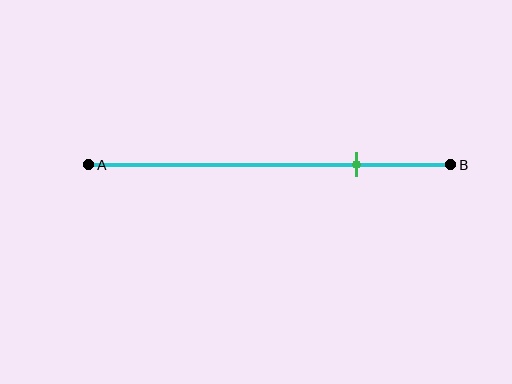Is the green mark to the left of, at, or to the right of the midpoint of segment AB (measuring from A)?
The green mark is to the right of the midpoint of segment AB.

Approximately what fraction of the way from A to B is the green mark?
The green mark is approximately 75% of the way from A to B.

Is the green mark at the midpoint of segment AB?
No, the mark is at about 75% from A, not at the 50% midpoint.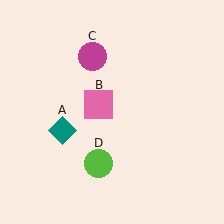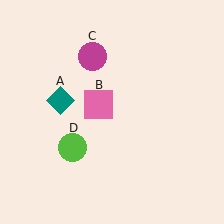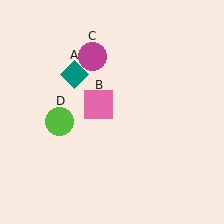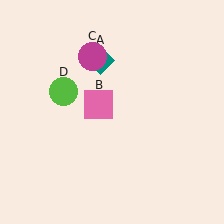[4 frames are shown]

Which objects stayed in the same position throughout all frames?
Pink square (object B) and magenta circle (object C) remained stationary.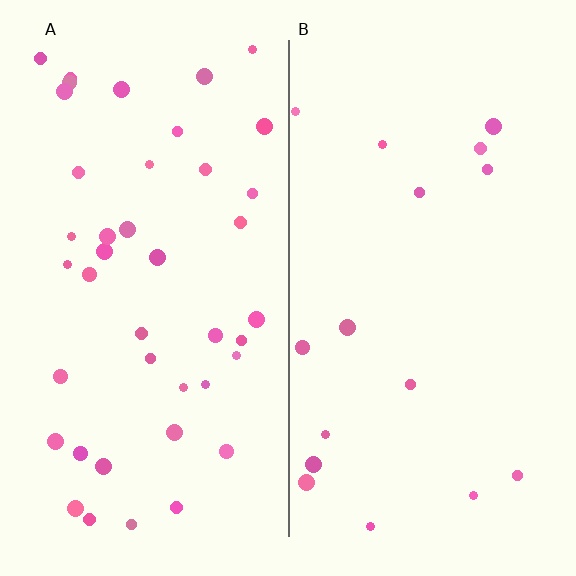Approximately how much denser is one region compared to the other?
Approximately 2.6× — region A over region B.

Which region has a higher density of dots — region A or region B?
A (the left).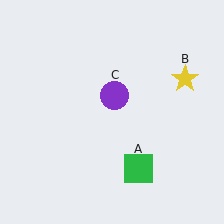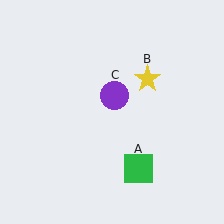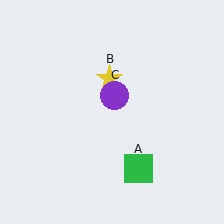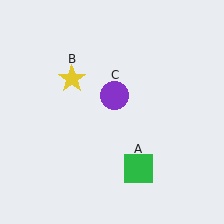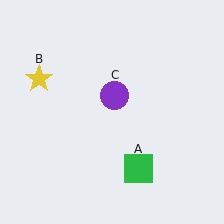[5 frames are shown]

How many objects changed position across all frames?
1 object changed position: yellow star (object B).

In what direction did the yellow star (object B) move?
The yellow star (object B) moved left.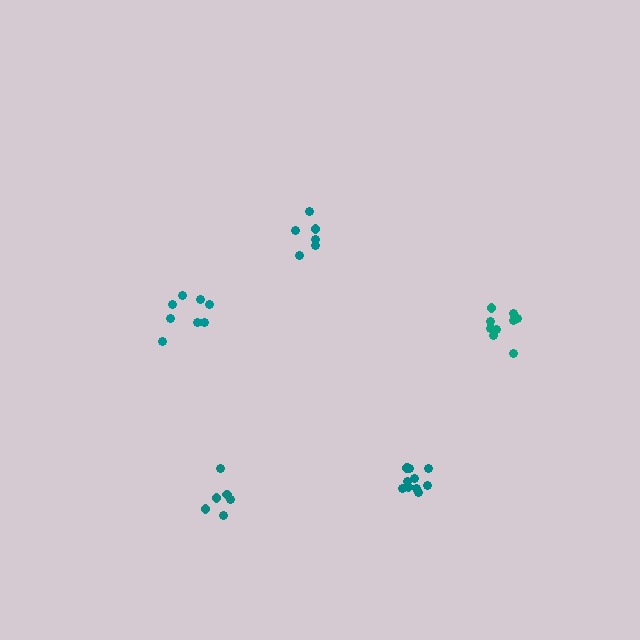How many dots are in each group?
Group 1: 9 dots, Group 2: 6 dots, Group 3: 10 dots, Group 4: 6 dots, Group 5: 8 dots (39 total).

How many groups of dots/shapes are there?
There are 5 groups.